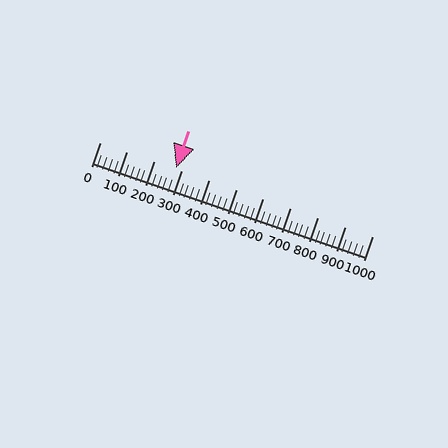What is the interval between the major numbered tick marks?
The major tick marks are spaced 100 units apart.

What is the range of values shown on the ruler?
The ruler shows values from 0 to 1000.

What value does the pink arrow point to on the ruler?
The pink arrow points to approximately 280.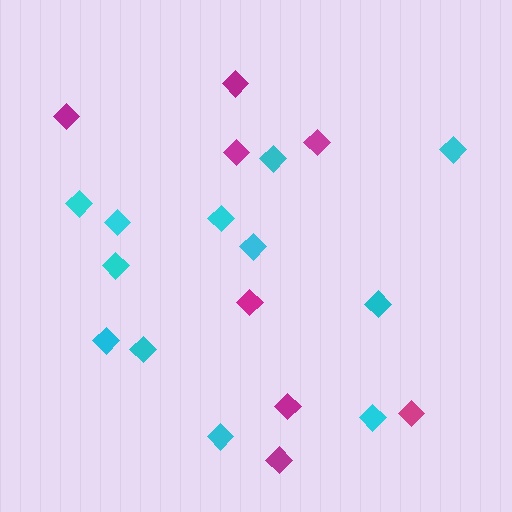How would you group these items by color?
There are 2 groups: one group of magenta diamonds (8) and one group of cyan diamonds (12).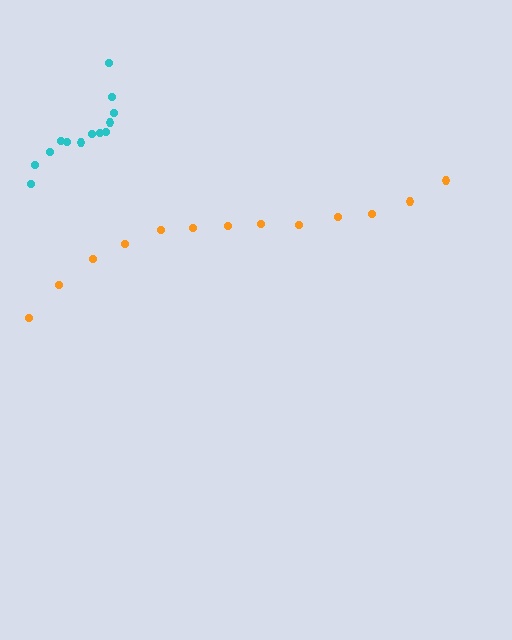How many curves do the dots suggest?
There are 2 distinct paths.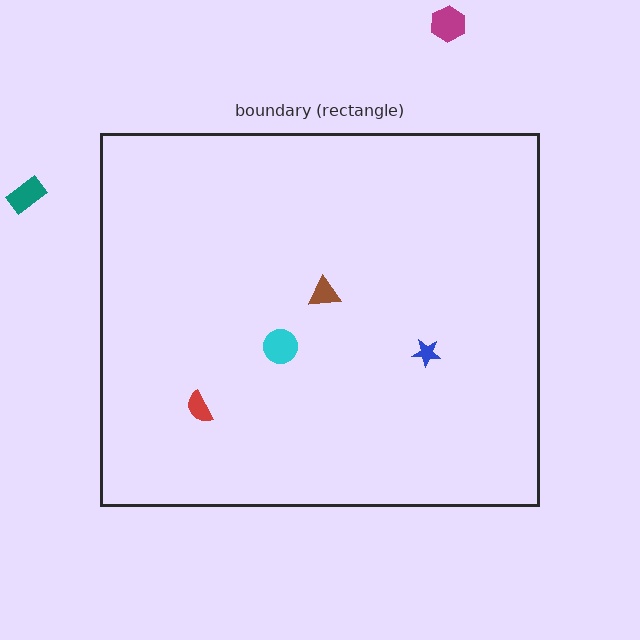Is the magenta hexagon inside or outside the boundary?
Outside.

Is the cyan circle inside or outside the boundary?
Inside.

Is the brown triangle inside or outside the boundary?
Inside.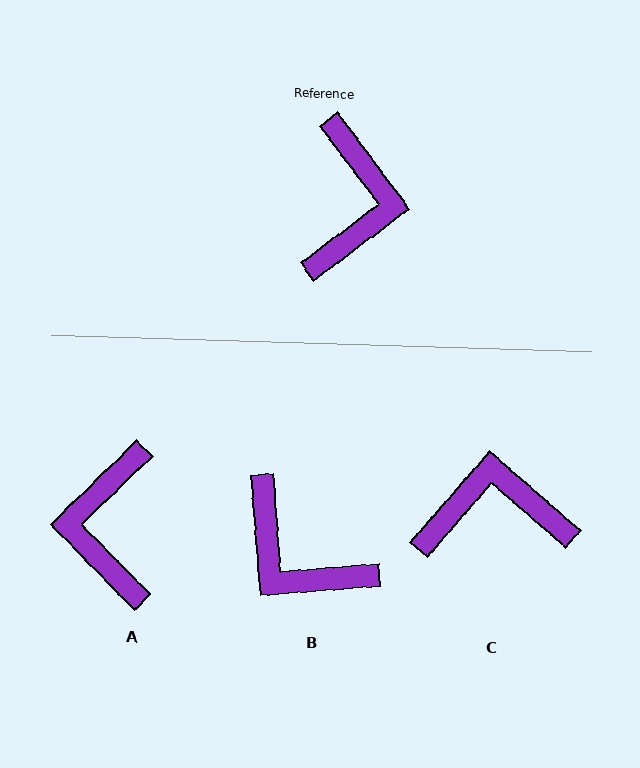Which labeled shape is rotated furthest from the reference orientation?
A, about 173 degrees away.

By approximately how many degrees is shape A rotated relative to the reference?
Approximately 173 degrees clockwise.